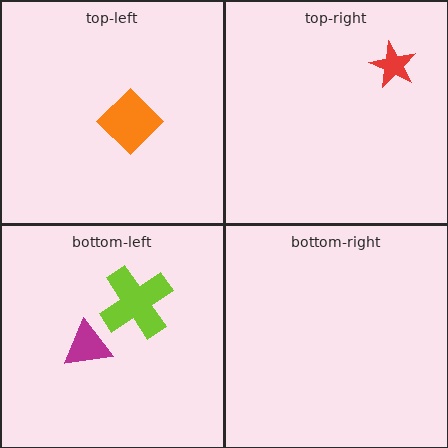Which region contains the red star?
The top-right region.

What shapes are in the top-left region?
The orange diamond.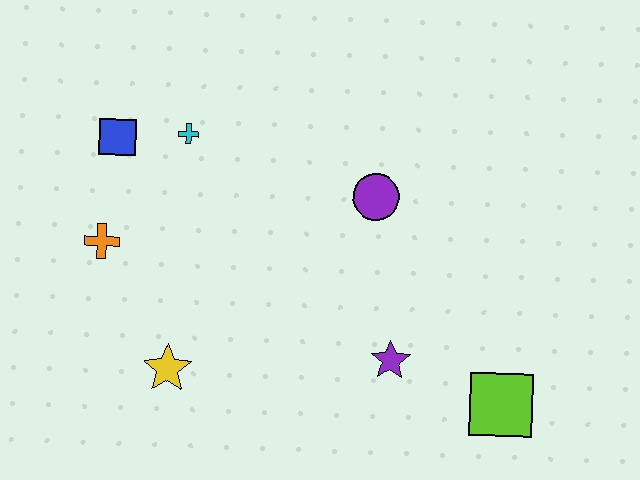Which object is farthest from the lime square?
The blue square is farthest from the lime square.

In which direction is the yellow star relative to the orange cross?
The yellow star is below the orange cross.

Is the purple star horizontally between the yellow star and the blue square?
No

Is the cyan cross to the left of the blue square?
No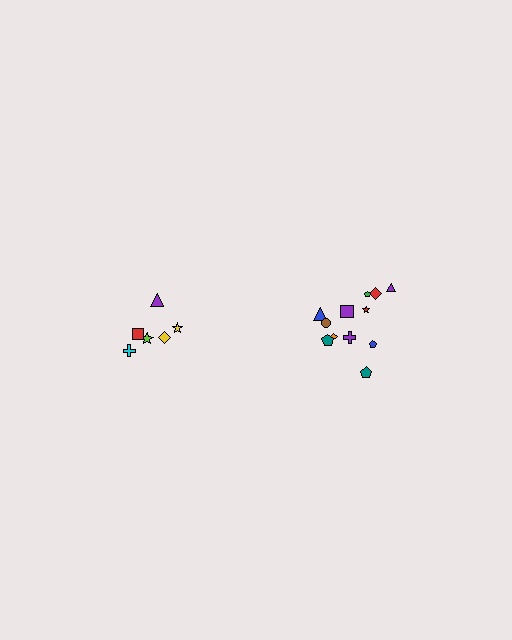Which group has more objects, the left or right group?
The right group.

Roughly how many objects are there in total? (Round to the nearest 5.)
Roughly 20 objects in total.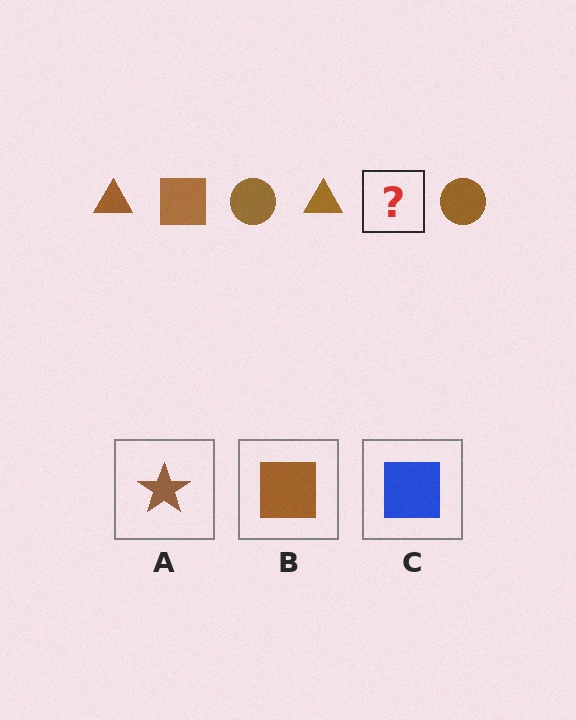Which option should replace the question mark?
Option B.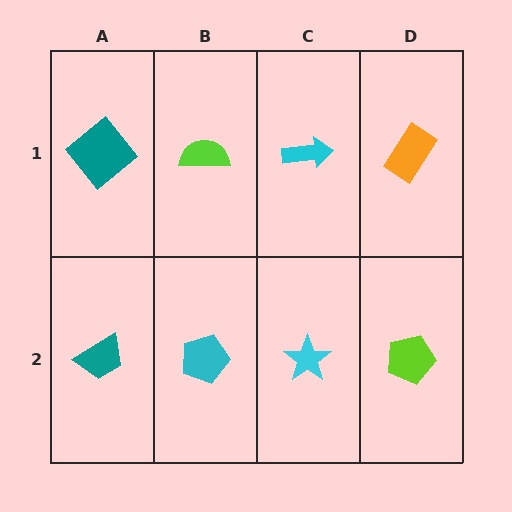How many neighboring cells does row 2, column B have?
3.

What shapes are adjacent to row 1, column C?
A cyan star (row 2, column C), a lime semicircle (row 1, column B), an orange rectangle (row 1, column D).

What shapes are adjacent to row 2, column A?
A teal diamond (row 1, column A), a cyan pentagon (row 2, column B).